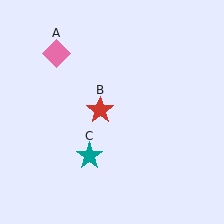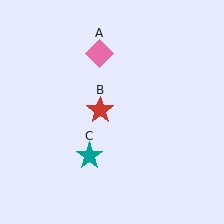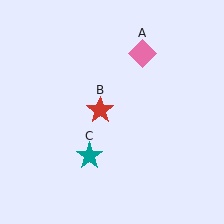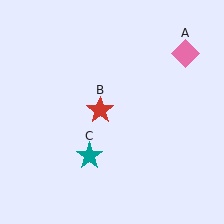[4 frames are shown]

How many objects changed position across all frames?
1 object changed position: pink diamond (object A).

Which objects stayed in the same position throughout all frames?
Red star (object B) and teal star (object C) remained stationary.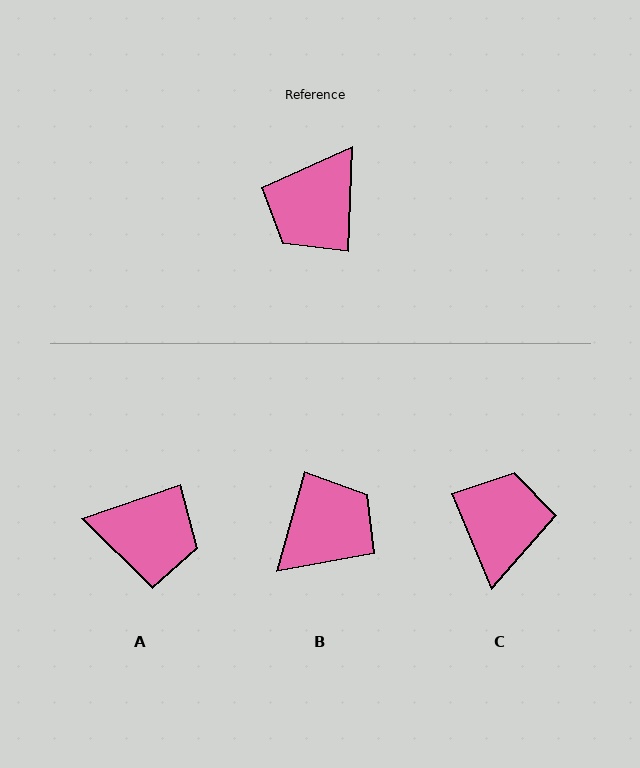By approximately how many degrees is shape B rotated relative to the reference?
Approximately 166 degrees counter-clockwise.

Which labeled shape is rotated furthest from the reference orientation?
B, about 166 degrees away.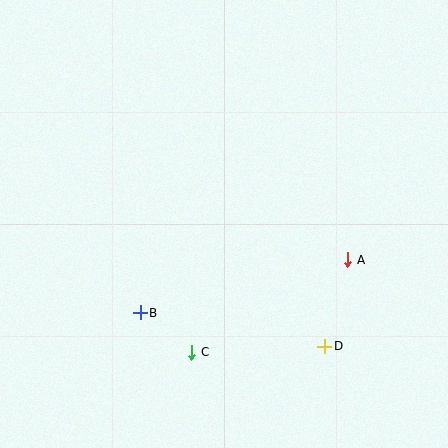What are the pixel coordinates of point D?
Point D is at (325, 346).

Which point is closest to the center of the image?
Point B at (140, 313) is closest to the center.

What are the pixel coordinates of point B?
Point B is at (140, 313).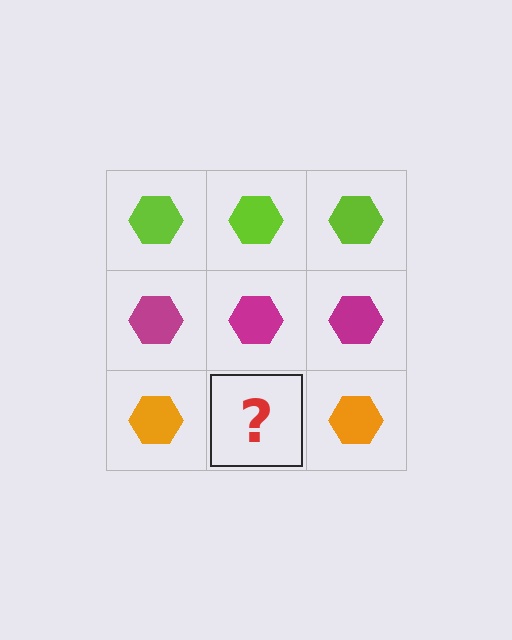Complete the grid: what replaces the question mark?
The question mark should be replaced with an orange hexagon.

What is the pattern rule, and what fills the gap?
The rule is that each row has a consistent color. The gap should be filled with an orange hexagon.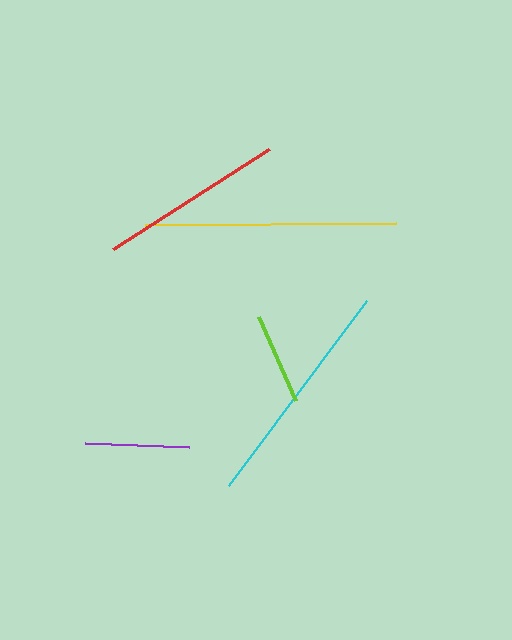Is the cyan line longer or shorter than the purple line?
The cyan line is longer than the purple line.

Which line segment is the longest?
The yellow line is the longest at approximately 252 pixels.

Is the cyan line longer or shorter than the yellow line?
The yellow line is longer than the cyan line.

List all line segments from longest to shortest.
From longest to shortest: yellow, cyan, red, purple, lime.